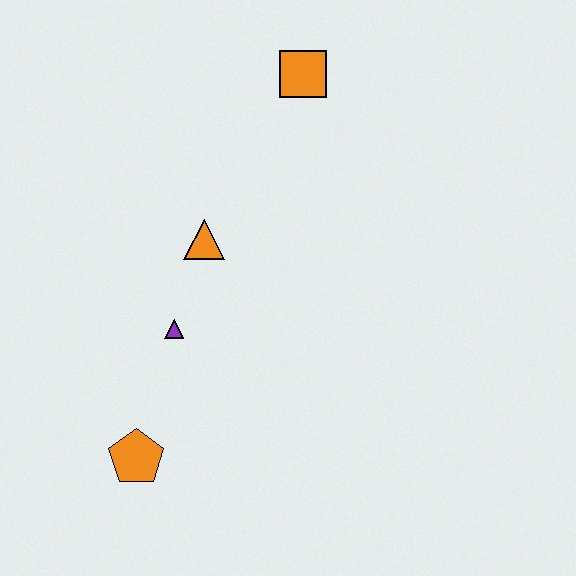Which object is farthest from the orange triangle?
The orange pentagon is farthest from the orange triangle.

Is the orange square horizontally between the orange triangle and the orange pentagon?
No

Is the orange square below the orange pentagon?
No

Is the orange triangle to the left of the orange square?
Yes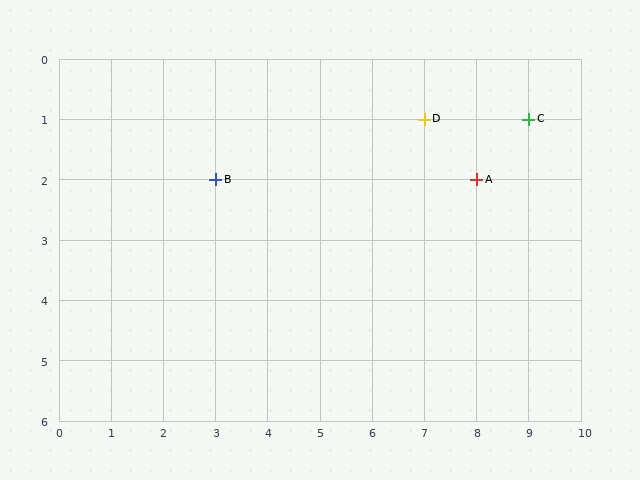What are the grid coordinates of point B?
Point B is at grid coordinates (3, 2).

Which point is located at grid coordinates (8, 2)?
Point A is at (8, 2).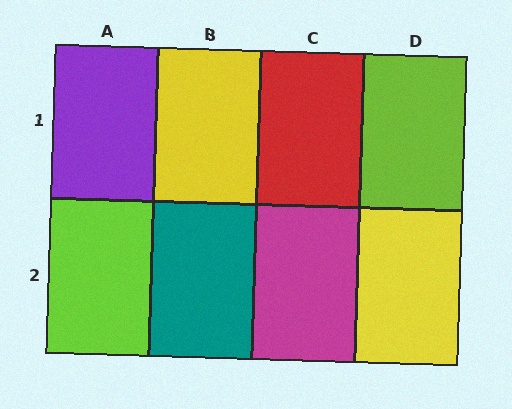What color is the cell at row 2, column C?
Magenta.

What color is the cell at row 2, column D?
Yellow.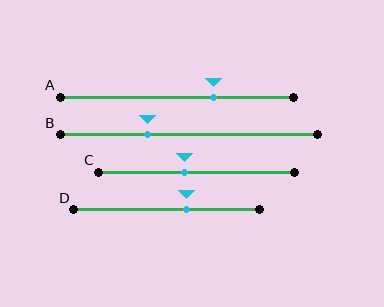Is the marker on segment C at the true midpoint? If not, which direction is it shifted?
No, the marker on segment C is shifted to the left by about 6% of the segment length.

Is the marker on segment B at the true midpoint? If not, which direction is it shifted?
No, the marker on segment B is shifted to the left by about 16% of the segment length.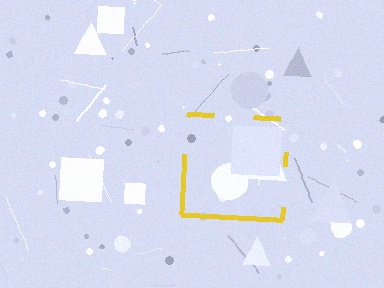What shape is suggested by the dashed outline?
The dashed outline suggests a square.